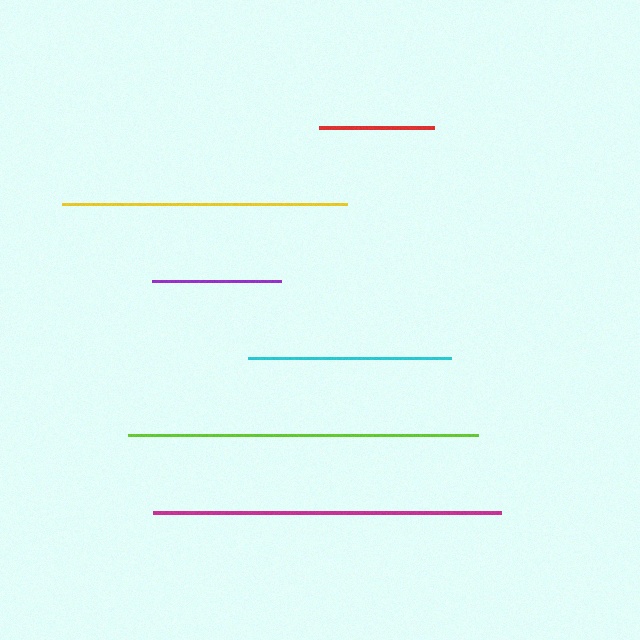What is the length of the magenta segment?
The magenta segment is approximately 347 pixels long.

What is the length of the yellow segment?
The yellow segment is approximately 285 pixels long.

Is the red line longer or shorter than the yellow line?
The yellow line is longer than the red line.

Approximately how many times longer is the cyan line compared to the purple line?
The cyan line is approximately 1.6 times the length of the purple line.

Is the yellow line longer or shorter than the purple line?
The yellow line is longer than the purple line.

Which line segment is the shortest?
The red line is the shortest at approximately 115 pixels.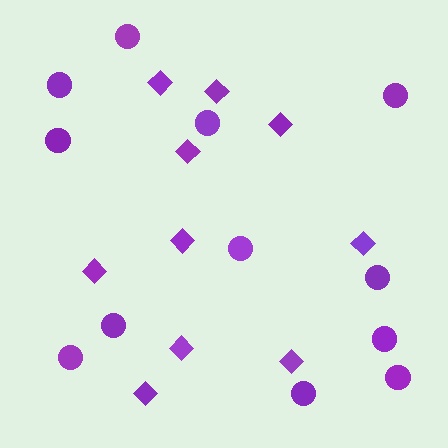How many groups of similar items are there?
There are 2 groups: one group of circles (12) and one group of diamonds (10).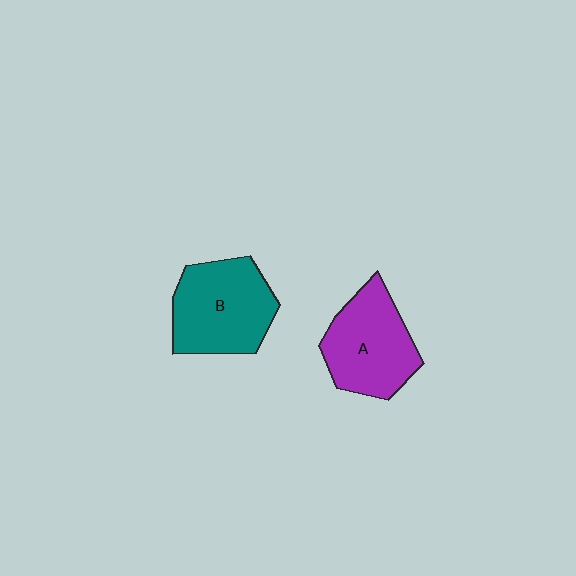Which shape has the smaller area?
Shape A (purple).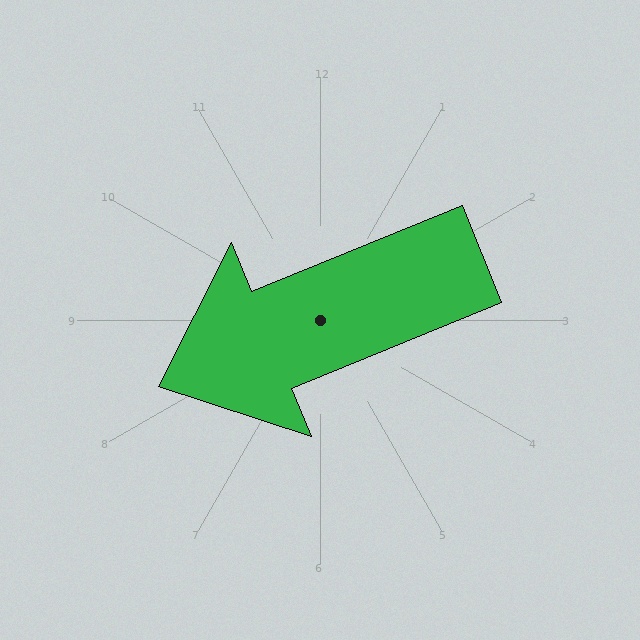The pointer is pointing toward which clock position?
Roughly 8 o'clock.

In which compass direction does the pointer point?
West.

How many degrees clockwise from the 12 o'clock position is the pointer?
Approximately 248 degrees.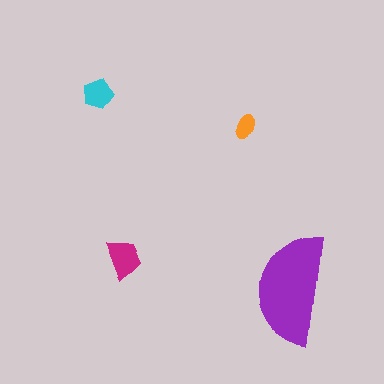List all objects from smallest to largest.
The orange ellipse, the cyan pentagon, the magenta trapezoid, the purple semicircle.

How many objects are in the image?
There are 4 objects in the image.